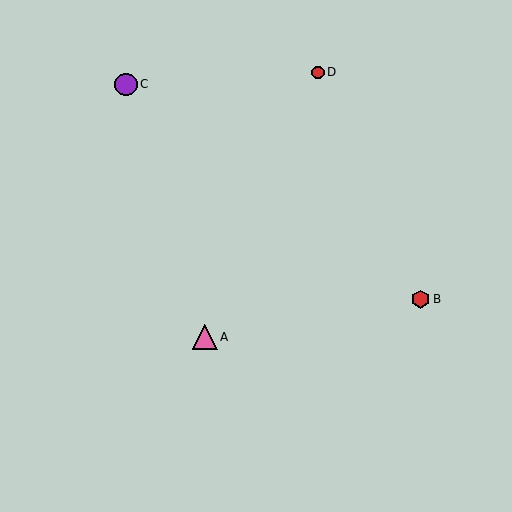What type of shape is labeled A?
Shape A is a pink triangle.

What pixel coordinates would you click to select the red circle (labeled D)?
Click at (318, 72) to select the red circle D.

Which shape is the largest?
The pink triangle (labeled A) is the largest.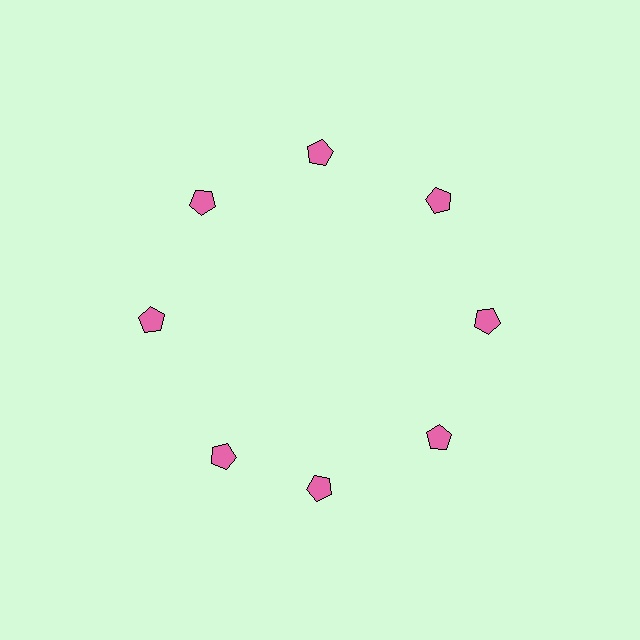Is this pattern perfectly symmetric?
No. The 8 pink pentagons are arranged in a ring, but one element near the 8 o'clock position is rotated out of alignment along the ring, breaking the 8-fold rotational symmetry.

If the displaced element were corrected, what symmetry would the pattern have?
It would have 8-fold rotational symmetry — the pattern would map onto itself every 45 degrees.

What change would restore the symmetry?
The symmetry would be restored by rotating it back into even spacing with its neighbors so that all 8 pentagons sit at equal angles and equal distance from the center.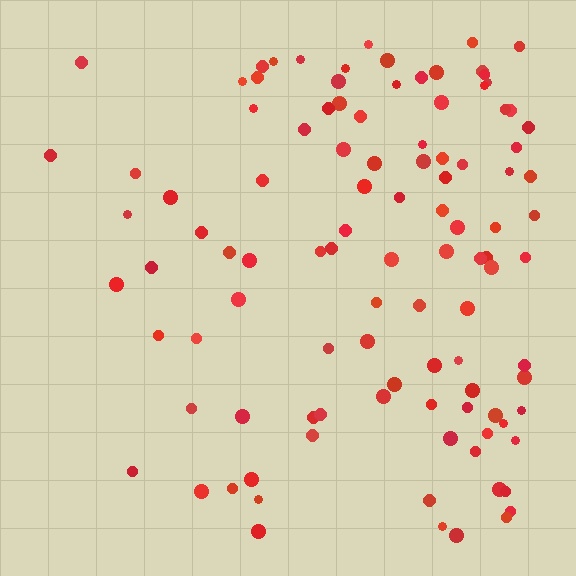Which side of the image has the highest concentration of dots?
The right.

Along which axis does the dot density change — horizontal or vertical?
Horizontal.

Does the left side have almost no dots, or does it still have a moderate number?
Still a moderate number, just noticeably fewer than the right.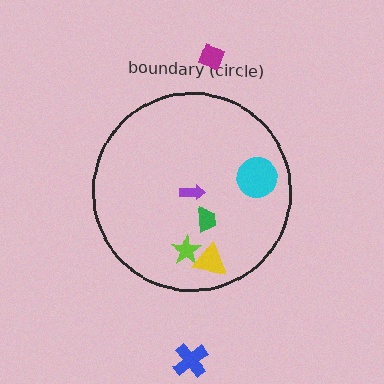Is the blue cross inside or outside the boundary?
Outside.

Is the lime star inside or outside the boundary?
Inside.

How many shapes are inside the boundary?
5 inside, 2 outside.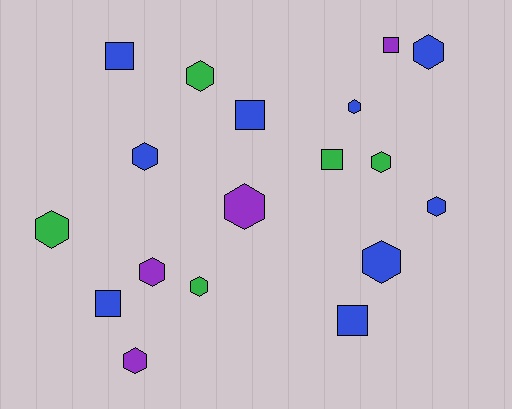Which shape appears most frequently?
Hexagon, with 12 objects.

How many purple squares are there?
There is 1 purple square.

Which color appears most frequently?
Blue, with 9 objects.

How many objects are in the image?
There are 18 objects.